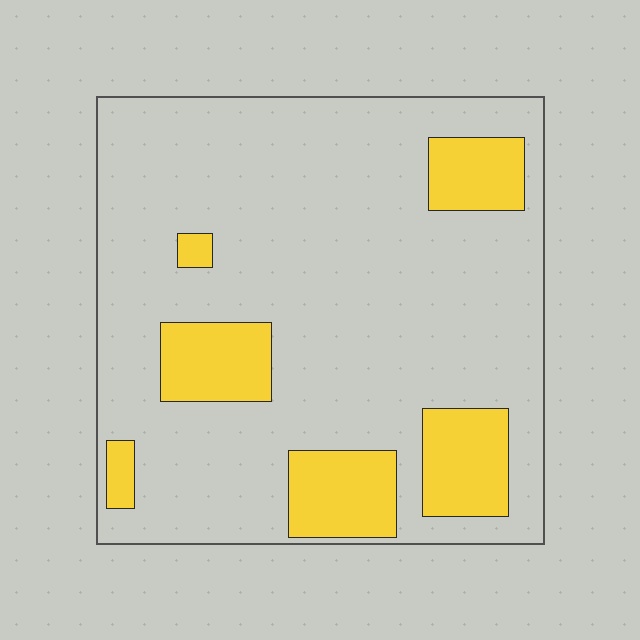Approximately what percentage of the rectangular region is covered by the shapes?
Approximately 20%.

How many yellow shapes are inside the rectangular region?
6.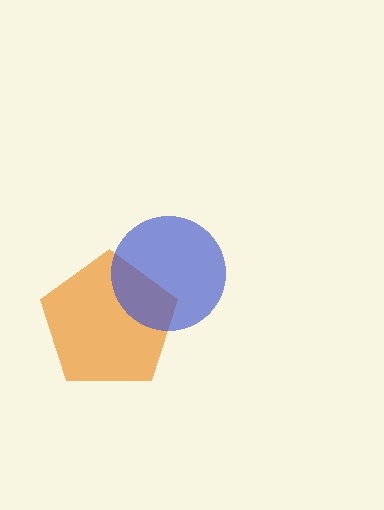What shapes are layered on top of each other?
The layered shapes are: an orange pentagon, a blue circle.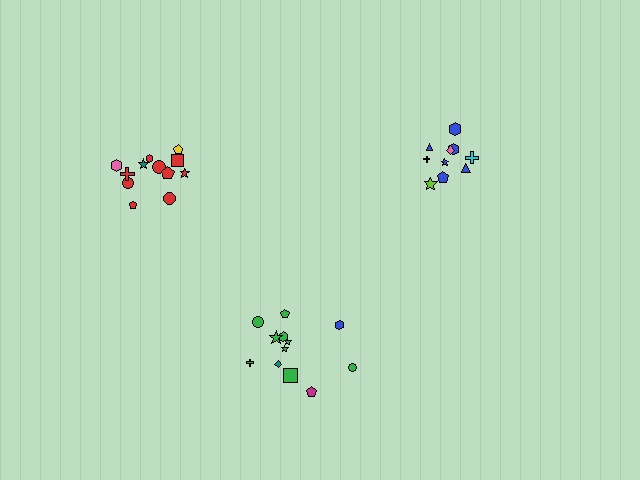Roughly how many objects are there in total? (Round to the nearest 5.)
Roughly 35 objects in total.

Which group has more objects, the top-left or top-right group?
The top-left group.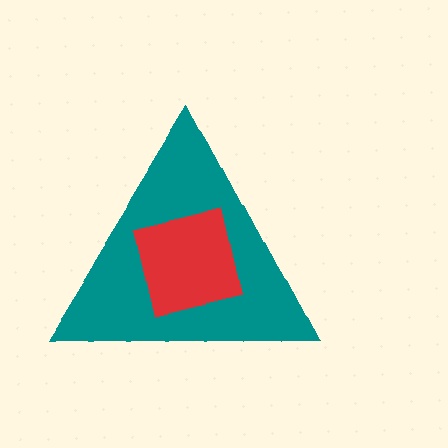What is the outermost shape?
The teal triangle.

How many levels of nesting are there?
2.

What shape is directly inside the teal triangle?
The red square.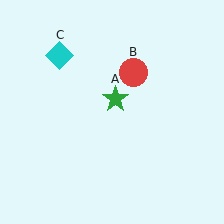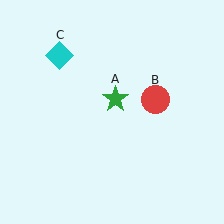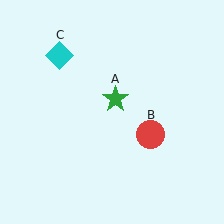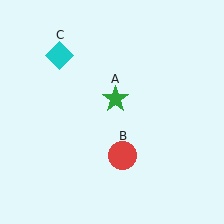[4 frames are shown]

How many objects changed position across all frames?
1 object changed position: red circle (object B).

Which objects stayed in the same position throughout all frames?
Green star (object A) and cyan diamond (object C) remained stationary.